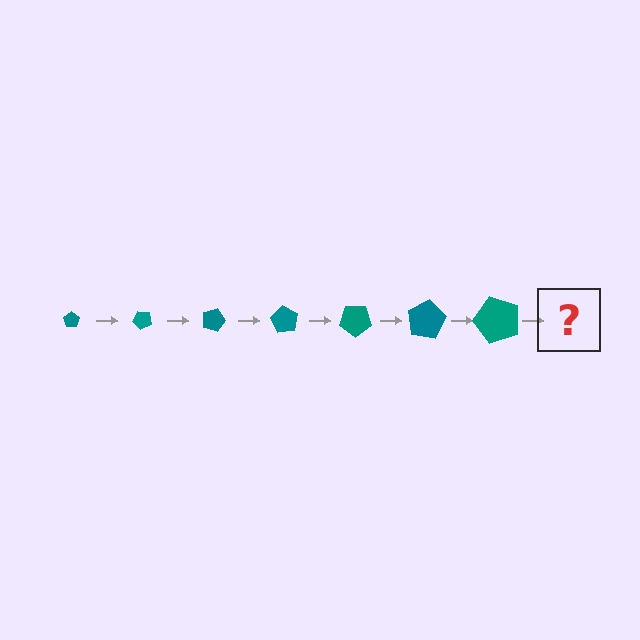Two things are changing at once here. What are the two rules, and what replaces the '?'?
The two rules are that the pentagon grows larger each step and it rotates 45 degrees each step. The '?' should be a pentagon, larger than the previous one and rotated 315 degrees from the start.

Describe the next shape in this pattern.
It should be a pentagon, larger than the previous one and rotated 315 degrees from the start.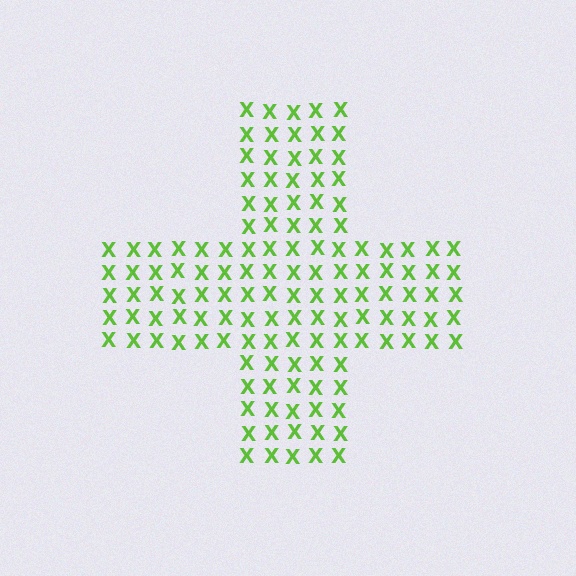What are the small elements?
The small elements are letter X's.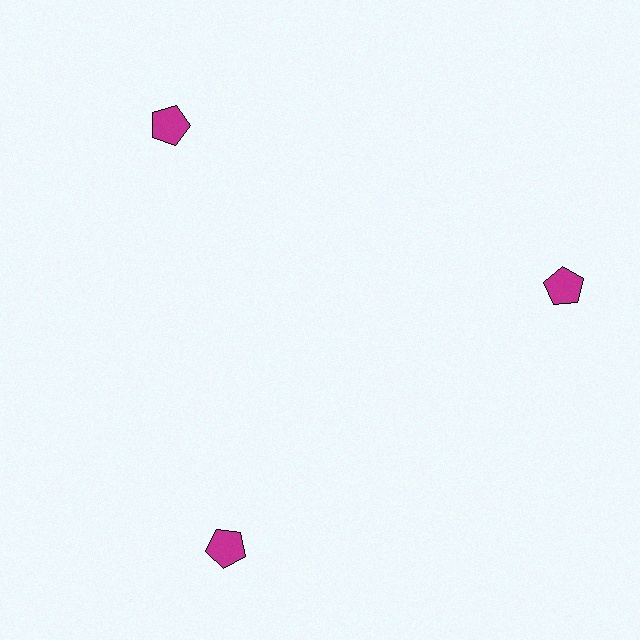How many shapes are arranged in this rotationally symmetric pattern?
There are 3 shapes, arranged in 3 groups of 1.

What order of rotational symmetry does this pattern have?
This pattern has 3-fold rotational symmetry.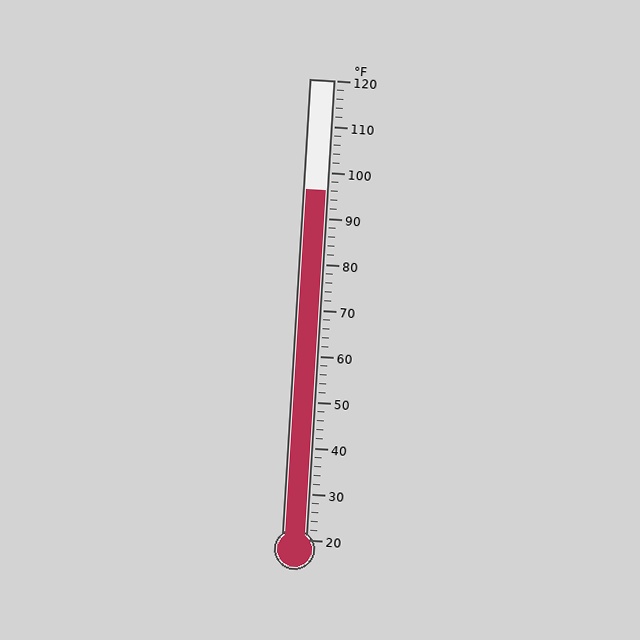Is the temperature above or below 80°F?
The temperature is above 80°F.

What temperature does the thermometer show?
The thermometer shows approximately 96°F.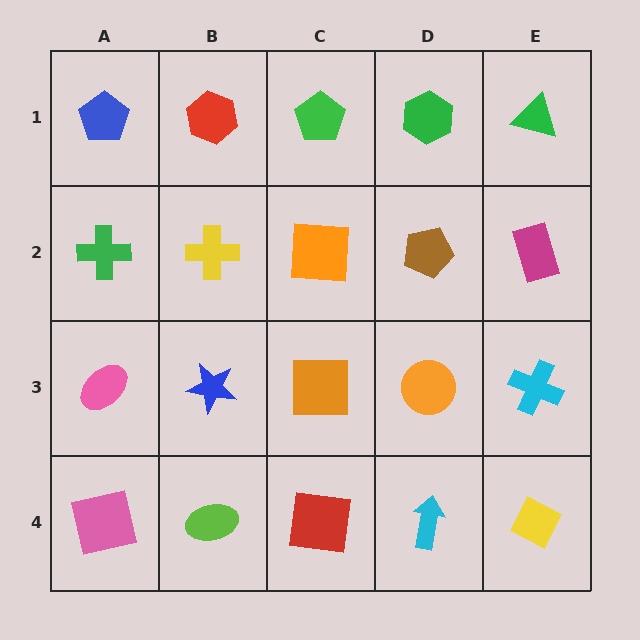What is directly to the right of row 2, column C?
A brown pentagon.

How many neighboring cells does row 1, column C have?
3.